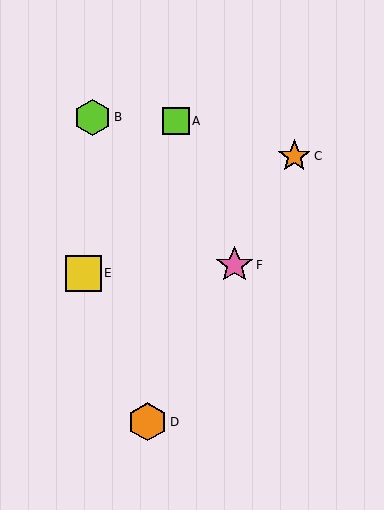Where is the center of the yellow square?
The center of the yellow square is at (83, 273).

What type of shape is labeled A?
Shape A is a lime square.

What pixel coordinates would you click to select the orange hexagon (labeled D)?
Click at (147, 422) to select the orange hexagon D.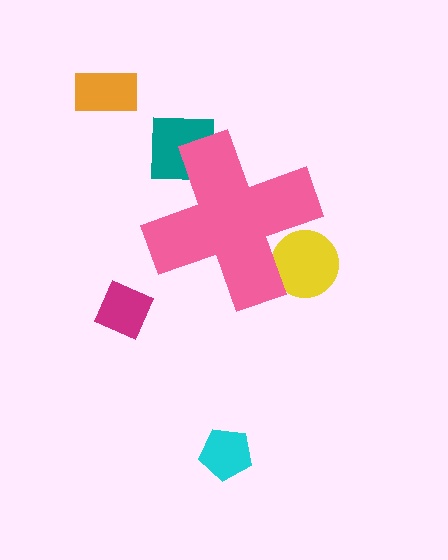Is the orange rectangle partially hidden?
No, the orange rectangle is fully visible.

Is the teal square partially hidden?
Yes, the teal square is partially hidden behind the pink cross.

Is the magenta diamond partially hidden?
No, the magenta diamond is fully visible.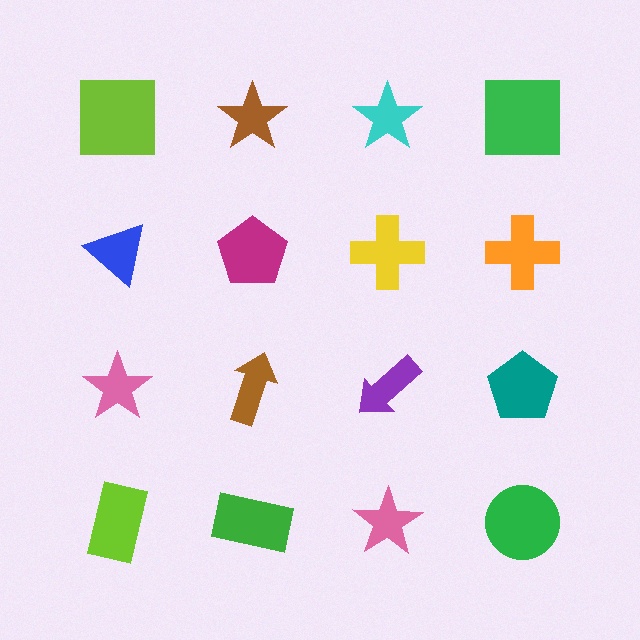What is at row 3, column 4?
A teal pentagon.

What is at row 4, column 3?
A pink star.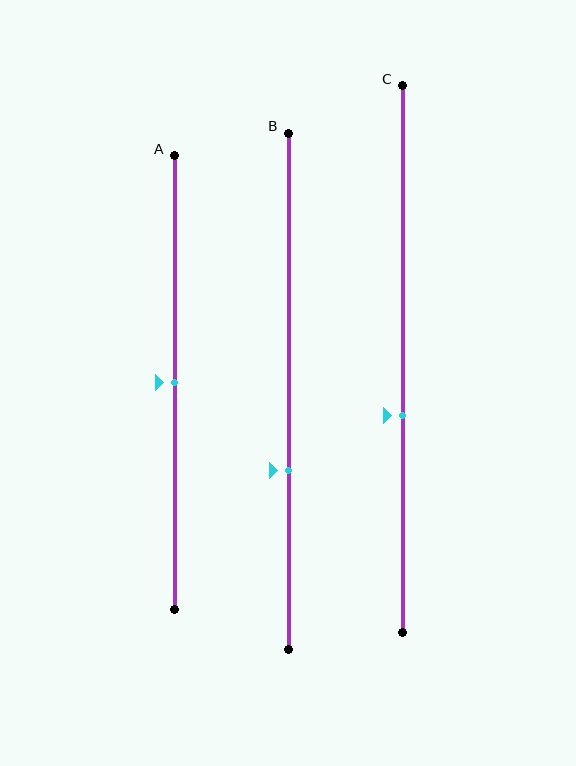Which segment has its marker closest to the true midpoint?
Segment A has its marker closest to the true midpoint.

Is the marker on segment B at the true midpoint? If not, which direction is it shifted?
No, the marker on segment B is shifted downward by about 15% of the segment length.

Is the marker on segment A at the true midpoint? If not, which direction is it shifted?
Yes, the marker on segment A is at the true midpoint.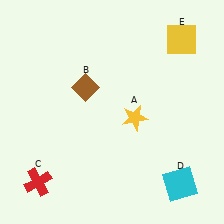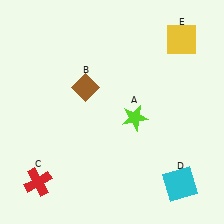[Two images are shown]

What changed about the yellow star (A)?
In Image 1, A is yellow. In Image 2, it changed to lime.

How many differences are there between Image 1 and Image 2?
There is 1 difference between the two images.